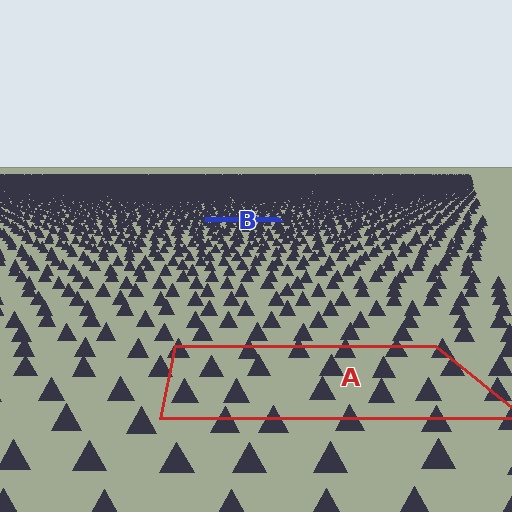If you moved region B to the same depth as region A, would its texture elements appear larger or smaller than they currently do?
They would appear larger. At a closer depth, the same texture elements are projected at a bigger on-screen size.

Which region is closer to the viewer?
Region A is closer. The texture elements there are larger and more spread out.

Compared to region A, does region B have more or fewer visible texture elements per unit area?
Region B has more texture elements per unit area — they are packed more densely because it is farther away.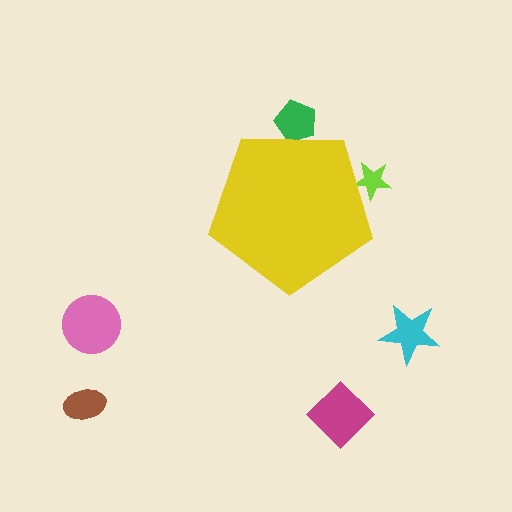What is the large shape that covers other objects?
A yellow pentagon.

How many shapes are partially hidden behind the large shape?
2 shapes are partially hidden.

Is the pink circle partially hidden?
No, the pink circle is fully visible.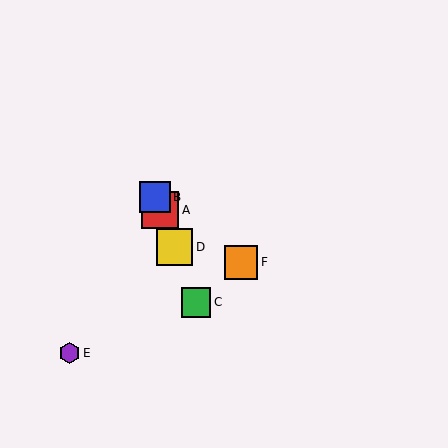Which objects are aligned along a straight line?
Objects A, B, C, D are aligned along a straight line.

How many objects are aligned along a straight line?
4 objects (A, B, C, D) are aligned along a straight line.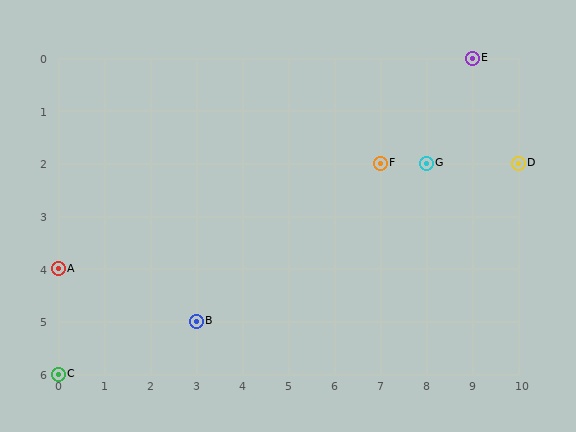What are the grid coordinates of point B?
Point B is at grid coordinates (3, 5).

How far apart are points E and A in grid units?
Points E and A are 9 columns and 4 rows apart (about 9.8 grid units diagonally).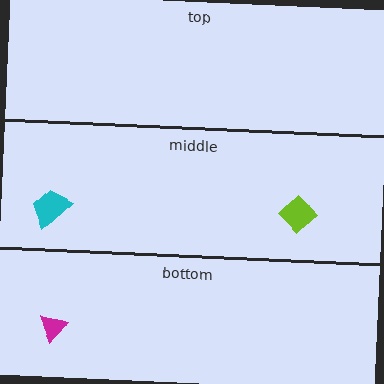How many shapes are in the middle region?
2.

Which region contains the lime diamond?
The middle region.